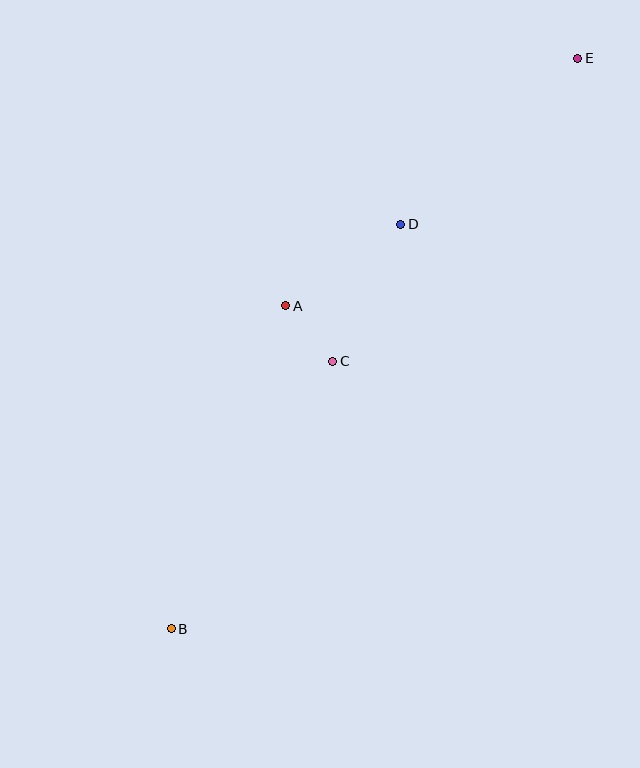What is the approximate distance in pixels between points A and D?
The distance between A and D is approximately 141 pixels.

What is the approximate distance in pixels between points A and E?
The distance between A and E is approximately 383 pixels.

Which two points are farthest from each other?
Points B and E are farthest from each other.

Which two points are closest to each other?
Points A and C are closest to each other.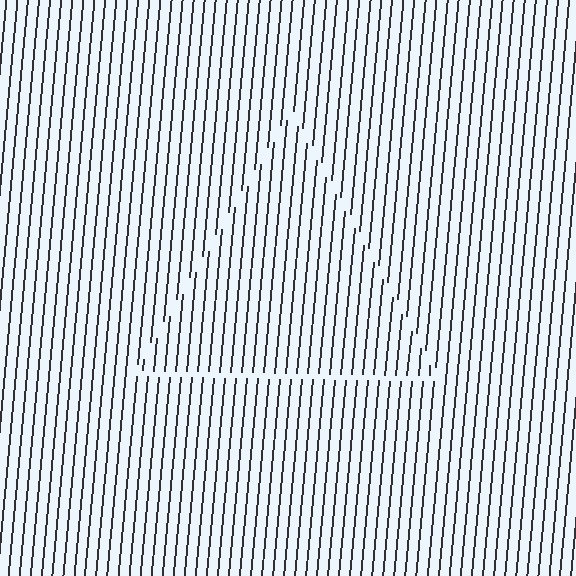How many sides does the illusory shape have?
3 sides — the line-ends trace a triangle.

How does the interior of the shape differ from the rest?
The interior of the shape contains the same grating, shifted by half a period — the contour is defined by the phase discontinuity where line-ends from the inner and outer gratings abut.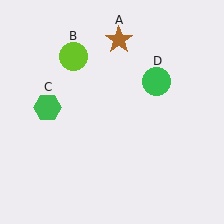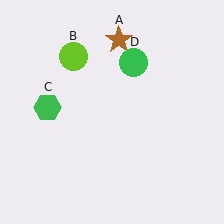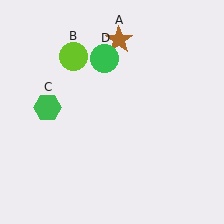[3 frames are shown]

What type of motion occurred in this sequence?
The green circle (object D) rotated counterclockwise around the center of the scene.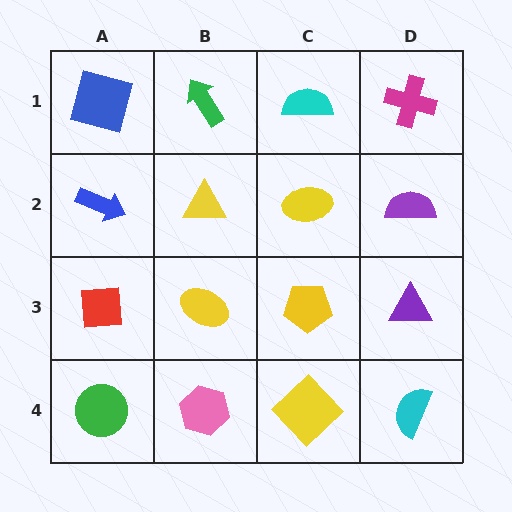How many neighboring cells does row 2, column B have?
4.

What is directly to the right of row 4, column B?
A yellow diamond.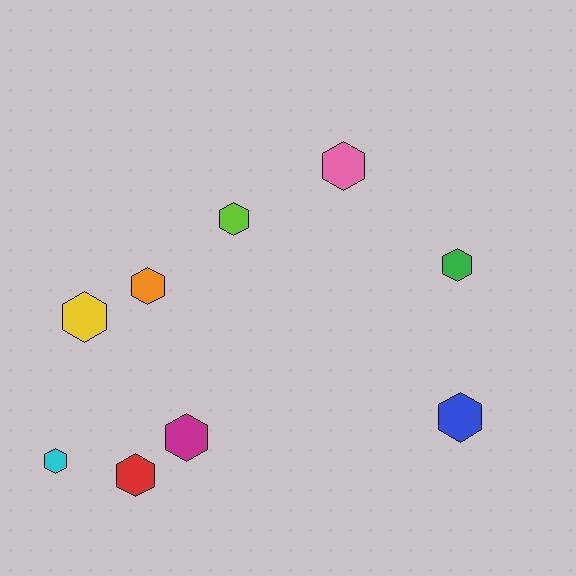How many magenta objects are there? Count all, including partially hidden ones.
There is 1 magenta object.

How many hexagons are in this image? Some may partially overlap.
There are 9 hexagons.